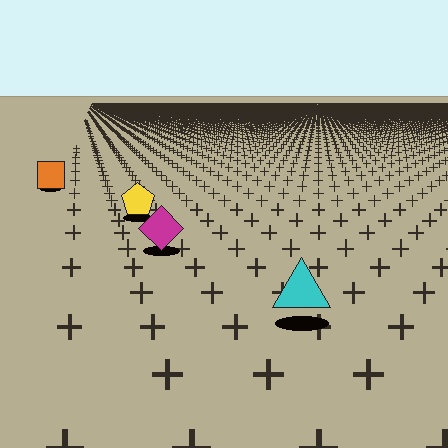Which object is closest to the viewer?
The cyan triangle is closest. The texture marks near it are larger and more spread out.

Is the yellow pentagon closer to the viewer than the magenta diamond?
No. The magenta diamond is closer — you can tell from the texture gradient: the ground texture is coarser near it.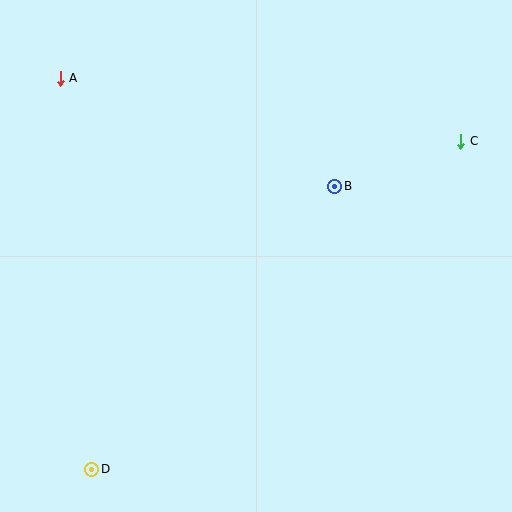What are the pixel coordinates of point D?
Point D is at (91, 469).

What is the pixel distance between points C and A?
The distance between C and A is 405 pixels.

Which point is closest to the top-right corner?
Point C is closest to the top-right corner.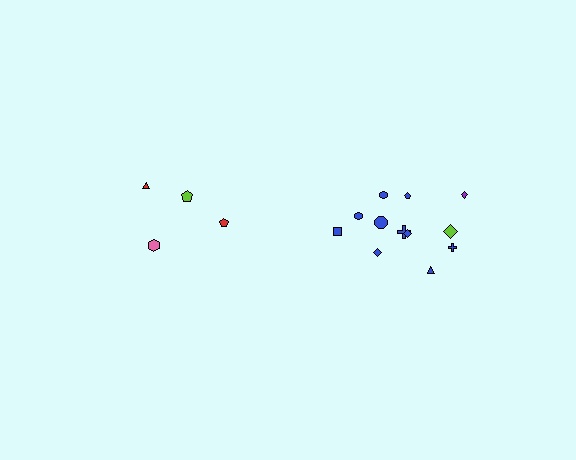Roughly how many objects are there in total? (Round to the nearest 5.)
Roughly 15 objects in total.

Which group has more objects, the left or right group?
The right group.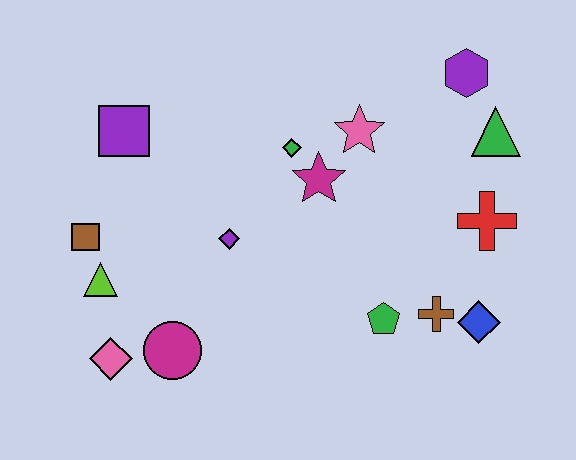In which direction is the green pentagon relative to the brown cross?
The green pentagon is to the left of the brown cross.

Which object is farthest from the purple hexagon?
The pink diamond is farthest from the purple hexagon.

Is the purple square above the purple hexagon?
No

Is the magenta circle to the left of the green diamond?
Yes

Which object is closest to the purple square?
The brown square is closest to the purple square.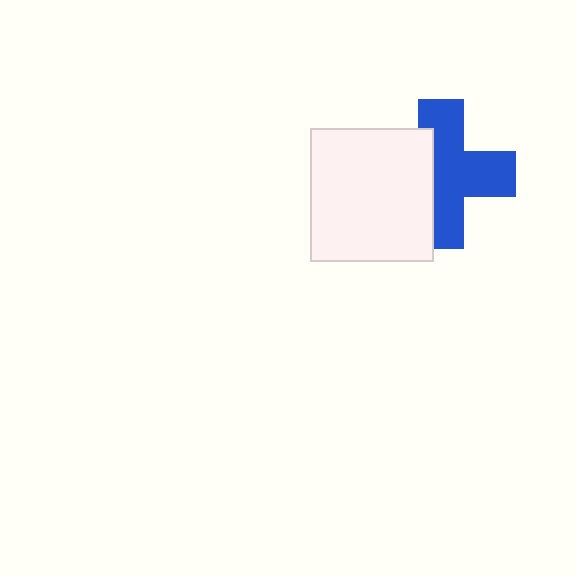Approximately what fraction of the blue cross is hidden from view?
Roughly 37% of the blue cross is hidden behind the white rectangle.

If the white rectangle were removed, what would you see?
You would see the complete blue cross.